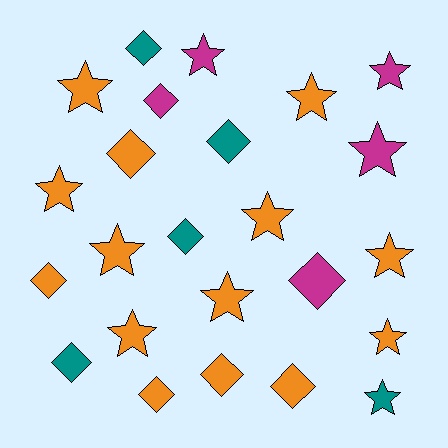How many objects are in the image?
There are 24 objects.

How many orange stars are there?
There are 9 orange stars.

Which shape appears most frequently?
Star, with 13 objects.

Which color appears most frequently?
Orange, with 14 objects.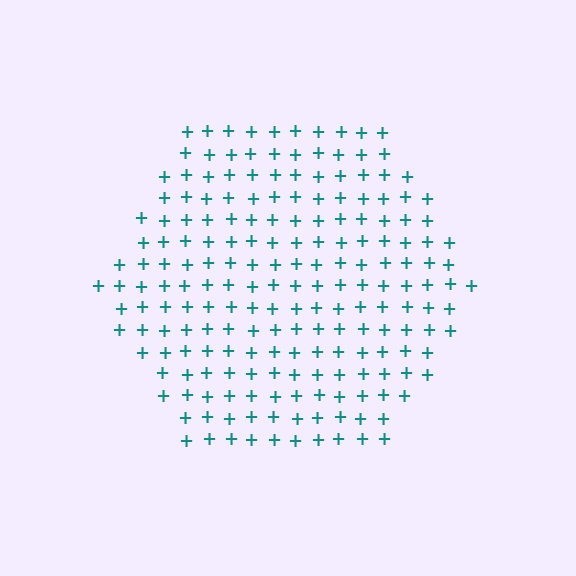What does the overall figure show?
The overall figure shows a hexagon.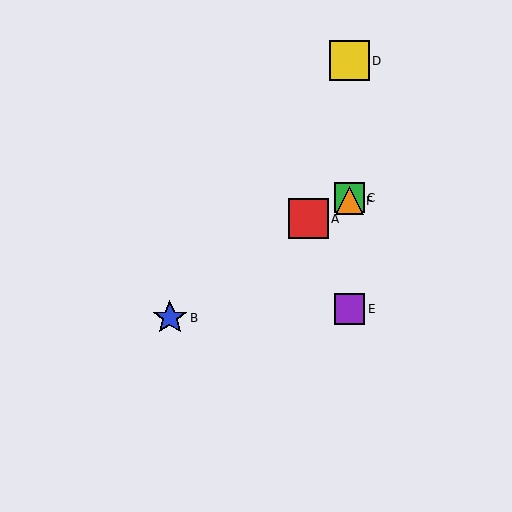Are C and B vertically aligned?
No, C is at x≈349 and B is at x≈170.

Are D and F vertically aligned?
Yes, both are at x≈349.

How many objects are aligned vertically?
4 objects (C, D, E, F) are aligned vertically.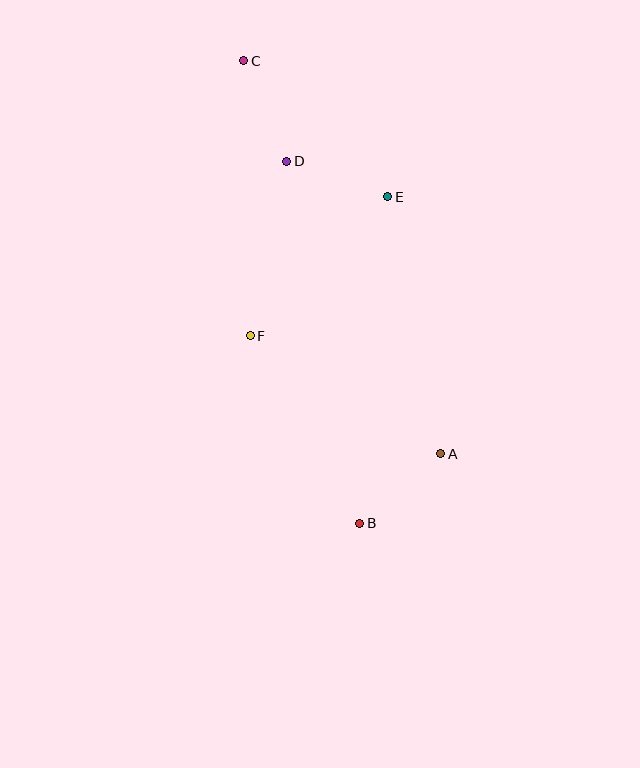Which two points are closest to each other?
Points A and B are closest to each other.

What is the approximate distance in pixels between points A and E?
The distance between A and E is approximately 263 pixels.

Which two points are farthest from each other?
Points B and C are farthest from each other.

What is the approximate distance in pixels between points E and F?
The distance between E and F is approximately 196 pixels.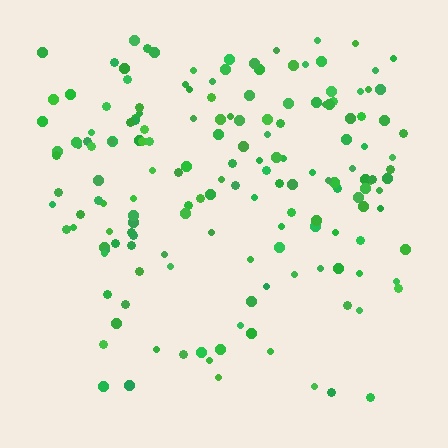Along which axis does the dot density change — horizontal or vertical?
Vertical.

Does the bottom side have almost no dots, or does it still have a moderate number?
Still a moderate number, just noticeably fewer than the top.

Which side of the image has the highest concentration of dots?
The top.